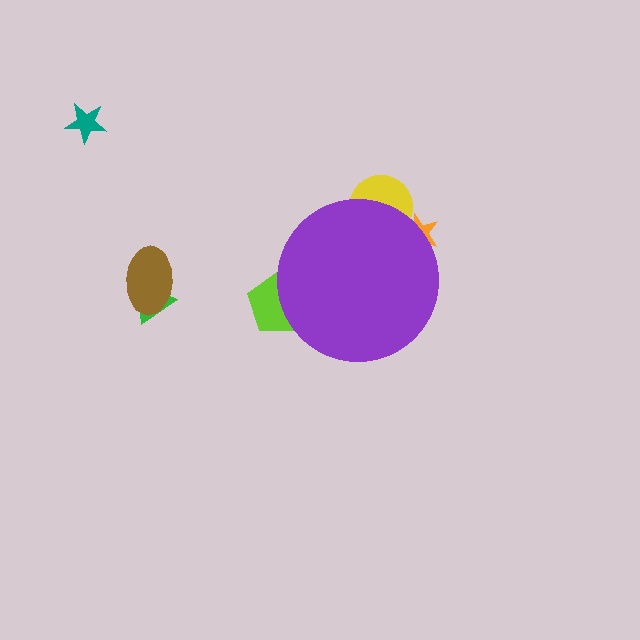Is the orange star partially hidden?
Yes, the orange star is partially hidden behind the purple circle.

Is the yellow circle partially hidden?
Yes, the yellow circle is partially hidden behind the purple circle.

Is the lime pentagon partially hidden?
Yes, the lime pentagon is partially hidden behind the purple circle.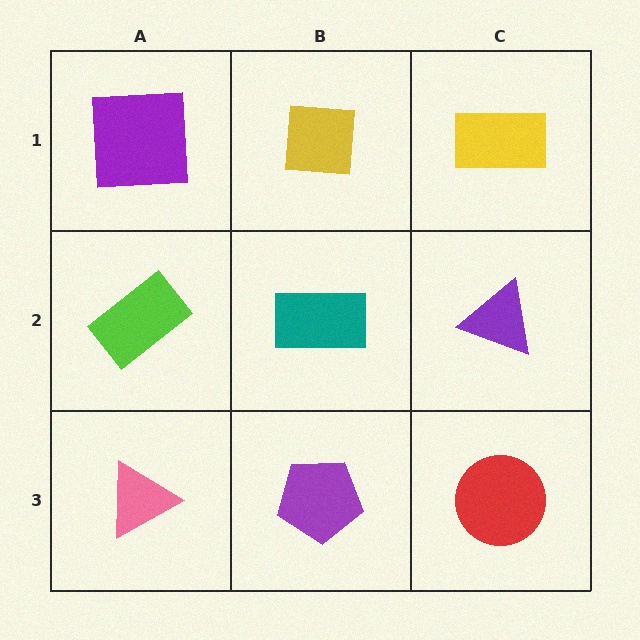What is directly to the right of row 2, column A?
A teal rectangle.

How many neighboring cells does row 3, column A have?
2.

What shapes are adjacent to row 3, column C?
A purple triangle (row 2, column C), a purple pentagon (row 3, column B).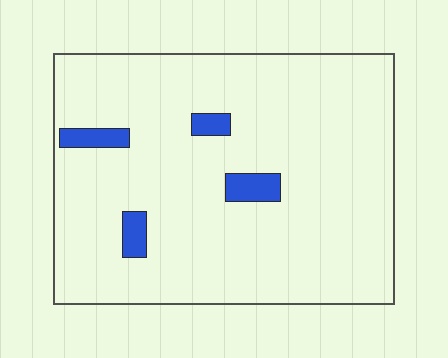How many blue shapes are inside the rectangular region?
4.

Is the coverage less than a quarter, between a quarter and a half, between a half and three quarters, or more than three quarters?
Less than a quarter.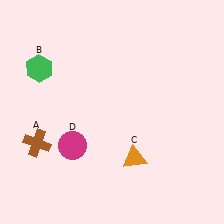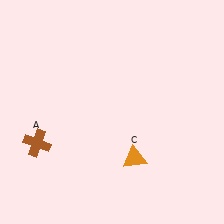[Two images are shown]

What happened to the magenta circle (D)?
The magenta circle (D) was removed in Image 2. It was in the bottom-left area of Image 1.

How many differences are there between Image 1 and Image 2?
There are 2 differences between the two images.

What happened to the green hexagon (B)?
The green hexagon (B) was removed in Image 2. It was in the top-left area of Image 1.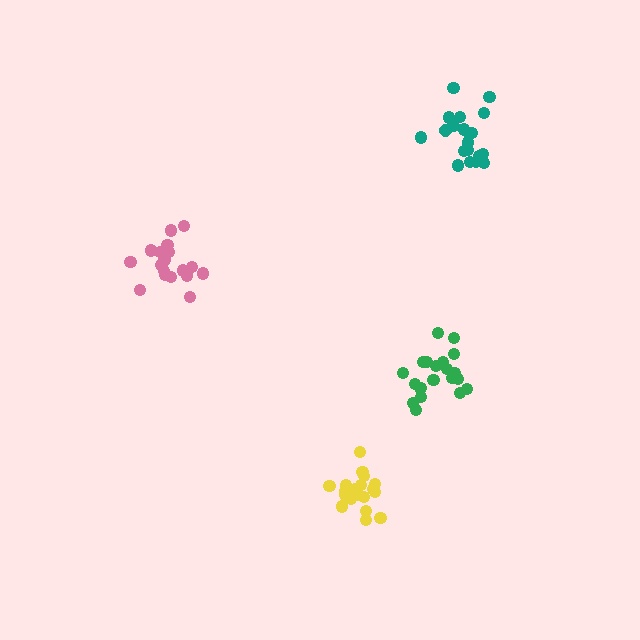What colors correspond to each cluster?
The clusters are colored: pink, yellow, green, teal.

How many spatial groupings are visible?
There are 4 spatial groupings.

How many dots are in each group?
Group 1: 19 dots, Group 2: 19 dots, Group 3: 20 dots, Group 4: 20 dots (78 total).